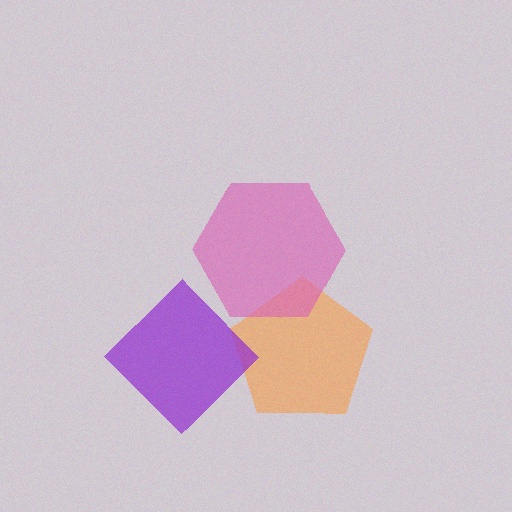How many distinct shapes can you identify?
There are 3 distinct shapes: an orange pentagon, a purple diamond, a pink hexagon.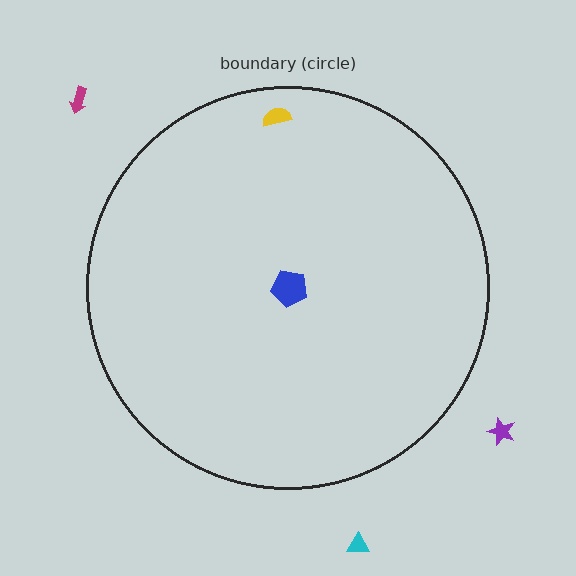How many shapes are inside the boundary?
2 inside, 3 outside.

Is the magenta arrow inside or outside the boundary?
Outside.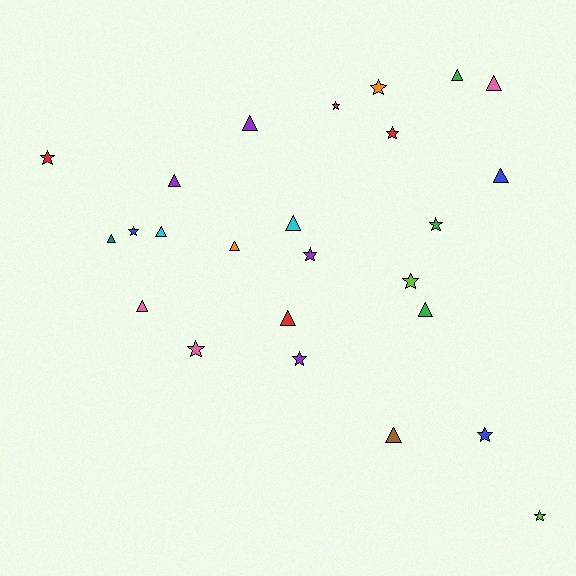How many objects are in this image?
There are 25 objects.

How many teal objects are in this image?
There is 1 teal object.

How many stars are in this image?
There are 12 stars.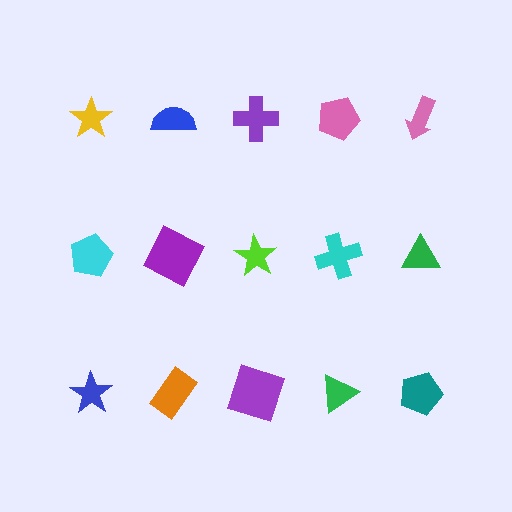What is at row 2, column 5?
A green triangle.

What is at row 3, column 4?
A green triangle.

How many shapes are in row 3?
5 shapes.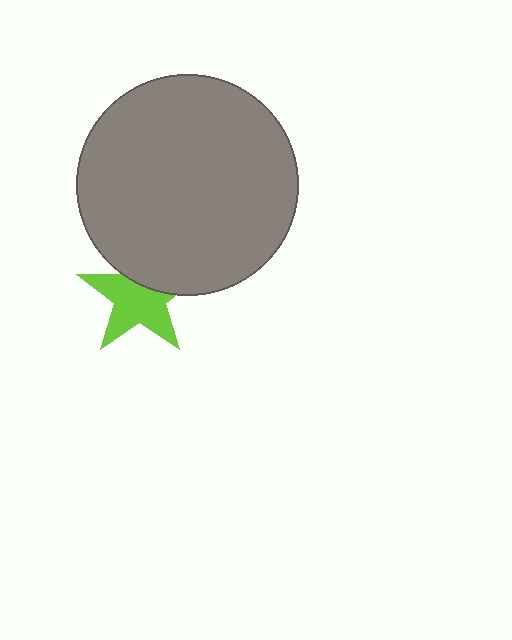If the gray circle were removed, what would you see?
You would see the complete lime star.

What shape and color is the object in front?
The object in front is a gray circle.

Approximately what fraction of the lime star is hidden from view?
Roughly 34% of the lime star is hidden behind the gray circle.